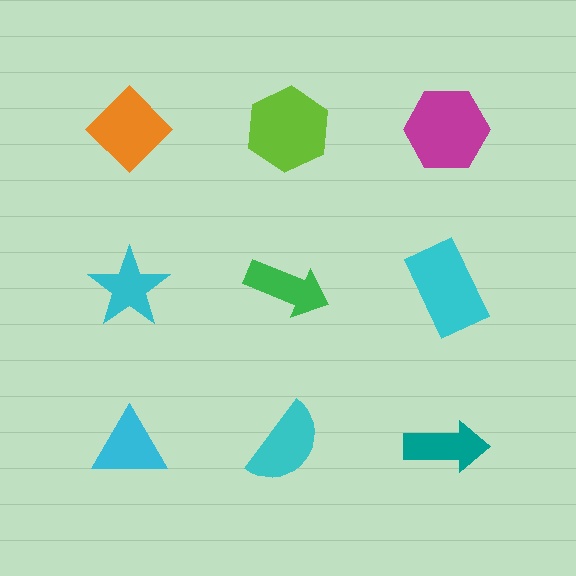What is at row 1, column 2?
A lime hexagon.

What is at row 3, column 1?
A cyan triangle.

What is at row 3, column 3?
A teal arrow.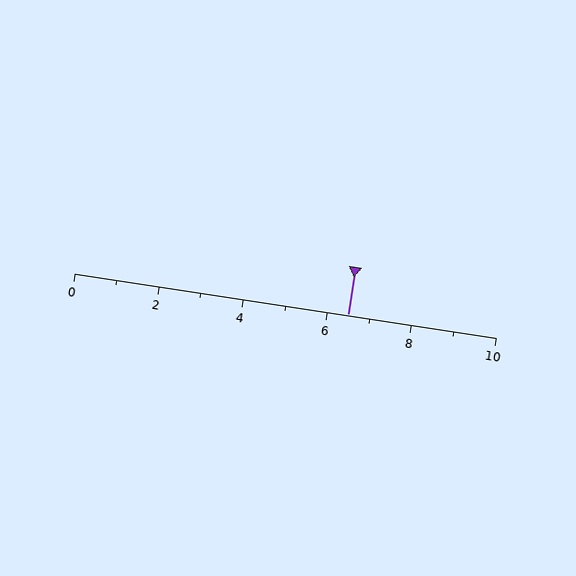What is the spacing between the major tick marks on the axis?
The major ticks are spaced 2 apart.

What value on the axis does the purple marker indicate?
The marker indicates approximately 6.5.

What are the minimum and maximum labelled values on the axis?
The axis runs from 0 to 10.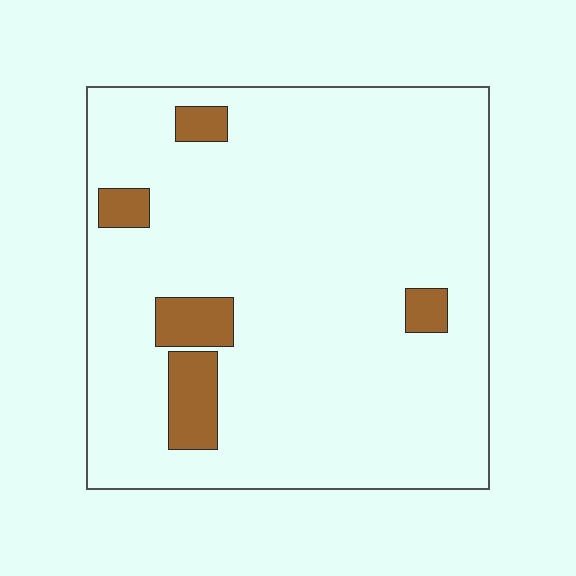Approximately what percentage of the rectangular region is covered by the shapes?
Approximately 10%.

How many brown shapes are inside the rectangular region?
5.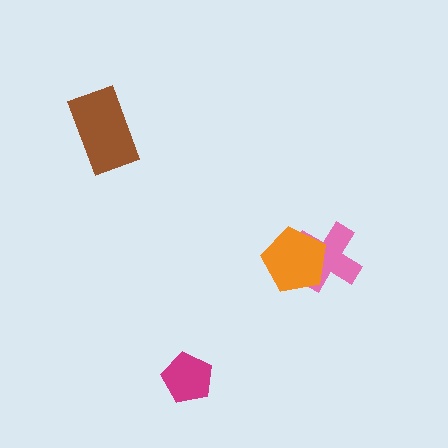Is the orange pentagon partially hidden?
No, no other shape covers it.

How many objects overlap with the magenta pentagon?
0 objects overlap with the magenta pentagon.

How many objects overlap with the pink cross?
1 object overlaps with the pink cross.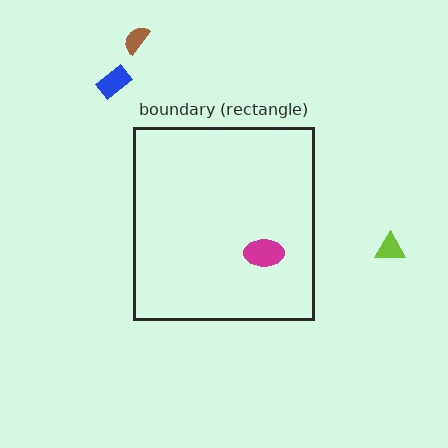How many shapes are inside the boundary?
1 inside, 3 outside.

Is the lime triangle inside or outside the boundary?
Outside.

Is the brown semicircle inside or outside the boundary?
Outside.